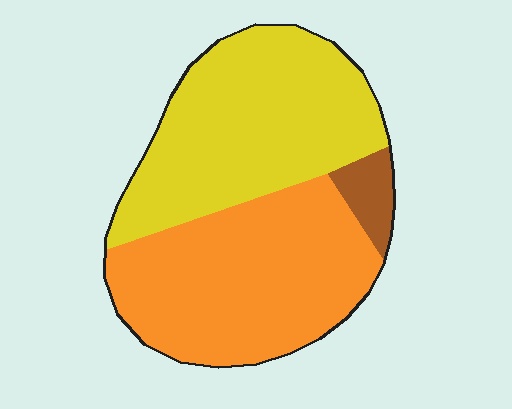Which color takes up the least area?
Brown, at roughly 5%.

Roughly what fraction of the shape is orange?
Orange takes up about one half (1/2) of the shape.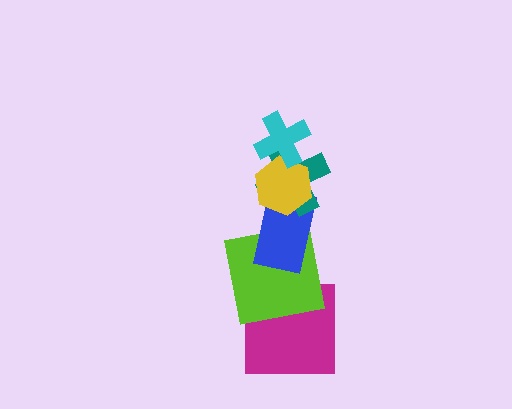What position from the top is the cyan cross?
The cyan cross is 1st from the top.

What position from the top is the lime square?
The lime square is 5th from the top.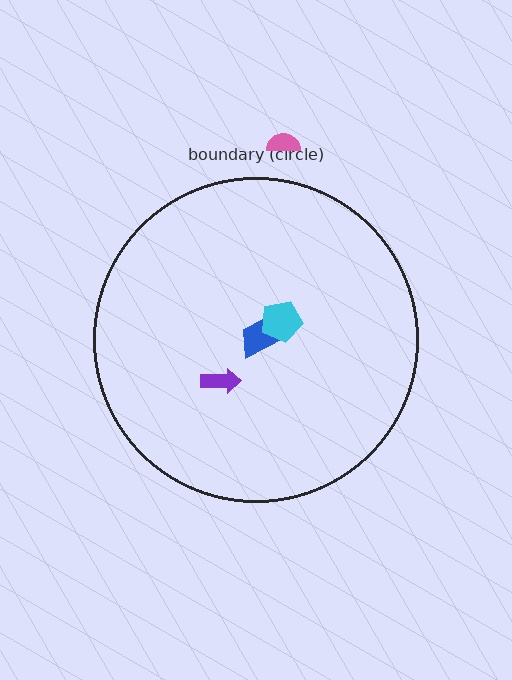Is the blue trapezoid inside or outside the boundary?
Inside.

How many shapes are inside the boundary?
3 inside, 1 outside.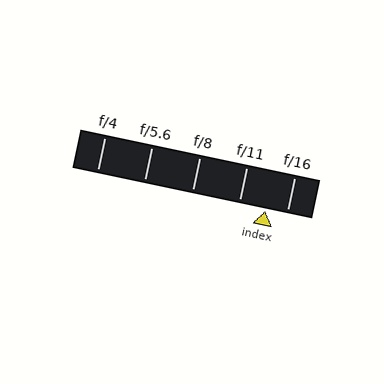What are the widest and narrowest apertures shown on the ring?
The widest aperture shown is f/4 and the narrowest is f/16.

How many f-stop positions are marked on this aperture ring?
There are 5 f-stop positions marked.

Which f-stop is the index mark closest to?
The index mark is closest to f/16.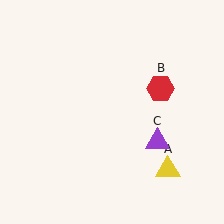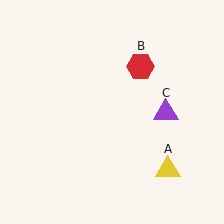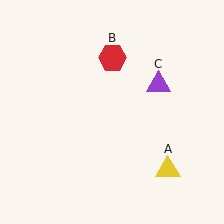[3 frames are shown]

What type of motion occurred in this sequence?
The red hexagon (object B), purple triangle (object C) rotated counterclockwise around the center of the scene.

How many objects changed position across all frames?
2 objects changed position: red hexagon (object B), purple triangle (object C).